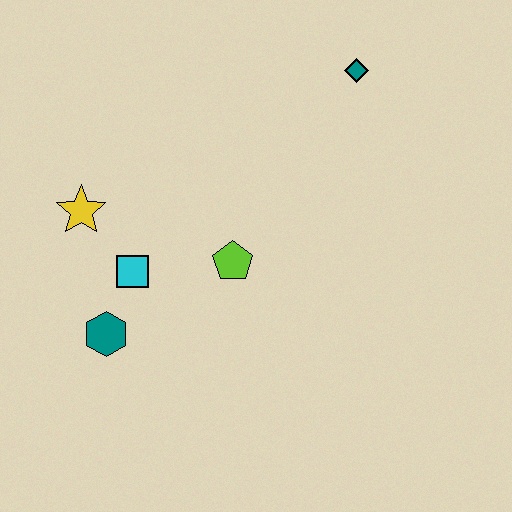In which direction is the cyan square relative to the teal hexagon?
The cyan square is above the teal hexagon.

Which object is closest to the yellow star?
The cyan square is closest to the yellow star.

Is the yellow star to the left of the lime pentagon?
Yes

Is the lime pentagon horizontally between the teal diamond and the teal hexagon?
Yes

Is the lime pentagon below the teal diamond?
Yes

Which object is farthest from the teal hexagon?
The teal diamond is farthest from the teal hexagon.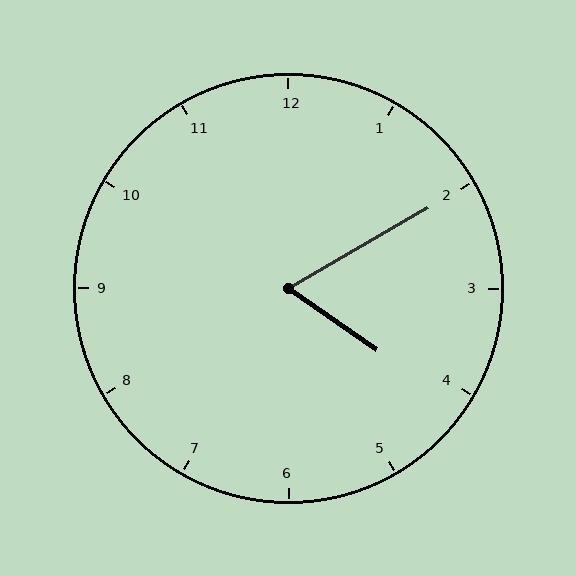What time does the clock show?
4:10.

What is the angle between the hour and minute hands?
Approximately 65 degrees.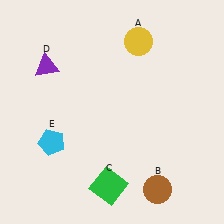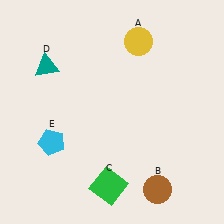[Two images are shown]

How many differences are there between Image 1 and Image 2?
There is 1 difference between the two images.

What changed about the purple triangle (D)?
In Image 1, D is purple. In Image 2, it changed to teal.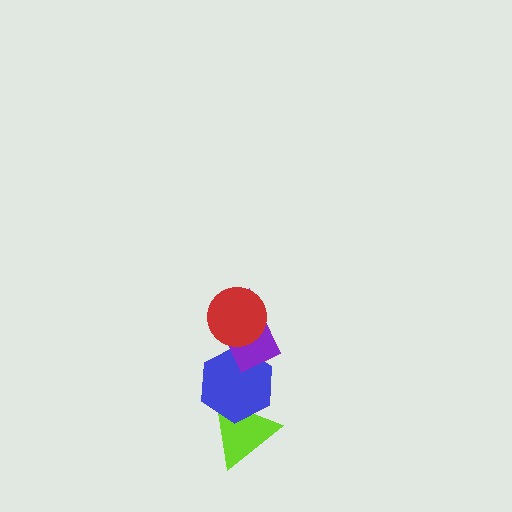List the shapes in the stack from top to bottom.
From top to bottom: the red circle, the purple rectangle, the blue hexagon, the lime triangle.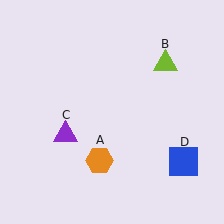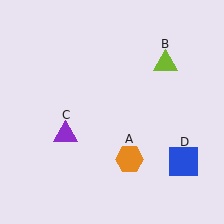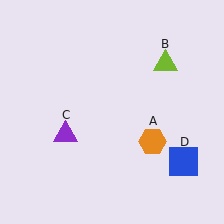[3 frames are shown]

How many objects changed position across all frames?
1 object changed position: orange hexagon (object A).